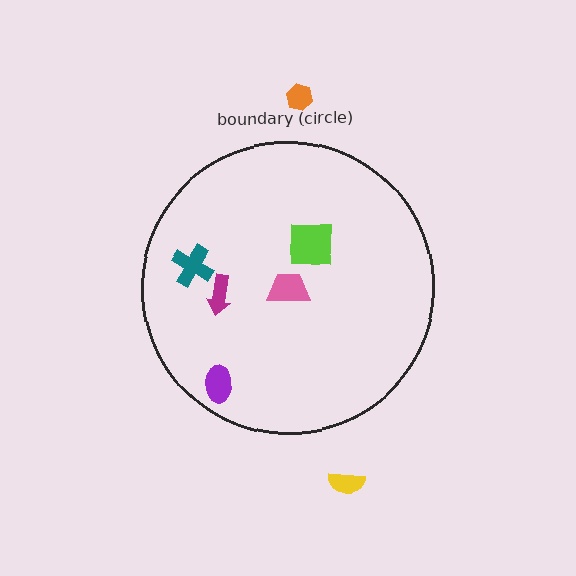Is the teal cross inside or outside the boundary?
Inside.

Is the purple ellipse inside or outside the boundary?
Inside.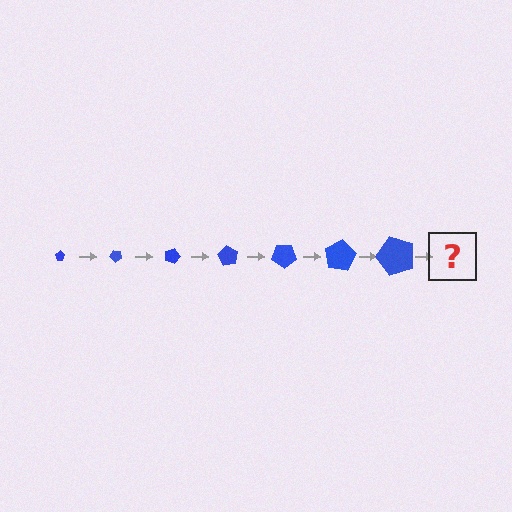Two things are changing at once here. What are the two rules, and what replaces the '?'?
The two rules are that the pentagon grows larger each step and it rotates 45 degrees each step. The '?' should be a pentagon, larger than the previous one and rotated 315 degrees from the start.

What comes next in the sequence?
The next element should be a pentagon, larger than the previous one and rotated 315 degrees from the start.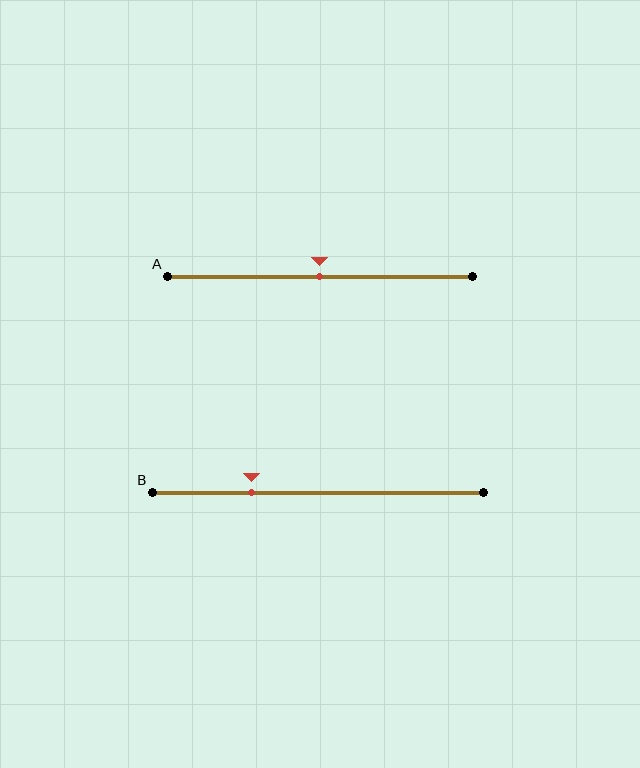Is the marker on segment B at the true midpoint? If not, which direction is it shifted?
No, the marker on segment B is shifted to the left by about 20% of the segment length.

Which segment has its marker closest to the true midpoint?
Segment A has its marker closest to the true midpoint.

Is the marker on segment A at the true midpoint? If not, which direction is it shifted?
Yes, the marker on segment A is at the true midpoint.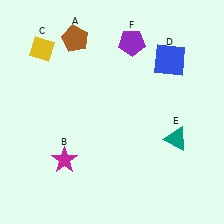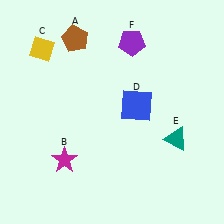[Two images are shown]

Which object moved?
The blue square (D) moved down.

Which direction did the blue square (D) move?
The blue square (D) moved down.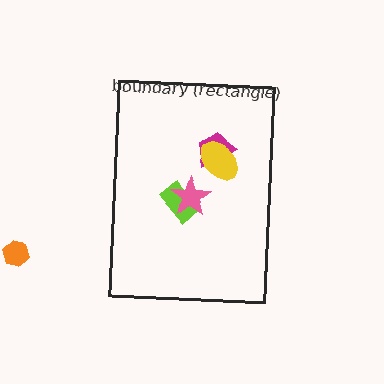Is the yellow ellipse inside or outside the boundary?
Inside.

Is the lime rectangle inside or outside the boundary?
Inside.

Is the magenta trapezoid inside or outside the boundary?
Inside.